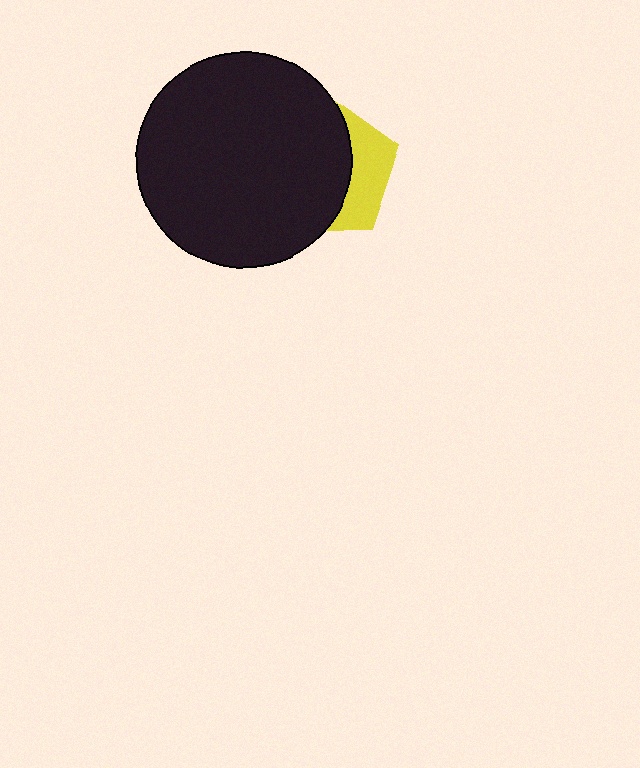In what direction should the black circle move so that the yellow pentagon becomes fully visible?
The black circle should move left. That is the shortest direction to clear the overlap and leave the yellow pentagon fully visible.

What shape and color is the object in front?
The object in front is a black circle.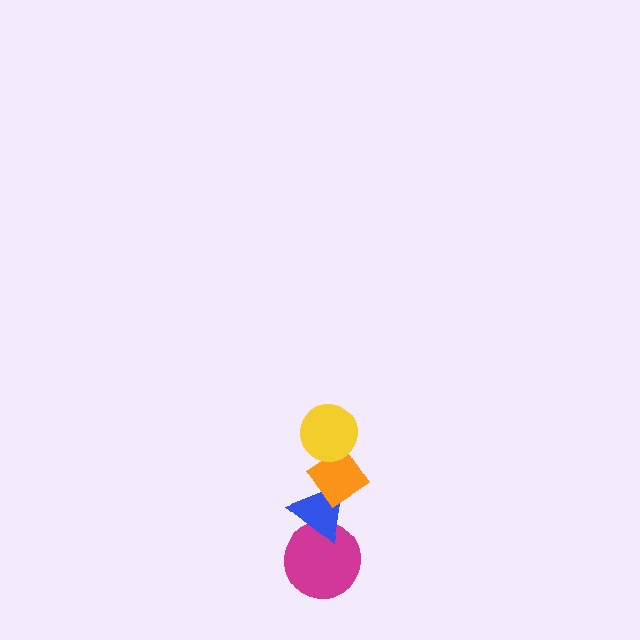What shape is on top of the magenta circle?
The blue triangle is on top of the magenta circle.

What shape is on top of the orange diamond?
The yellow circle is on top of the orange diamond.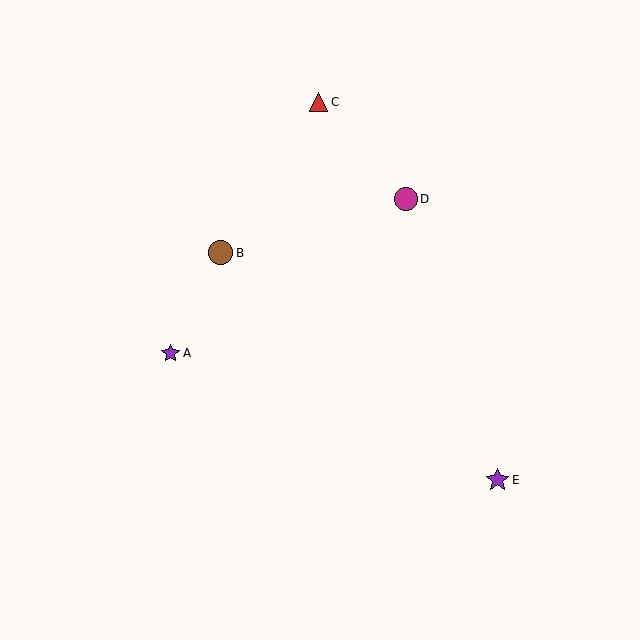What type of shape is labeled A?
Shape A is a purple star.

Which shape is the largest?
The brown circle (labeled B) is the largest.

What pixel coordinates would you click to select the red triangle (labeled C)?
Click at (318, 102) to select the red triangle C.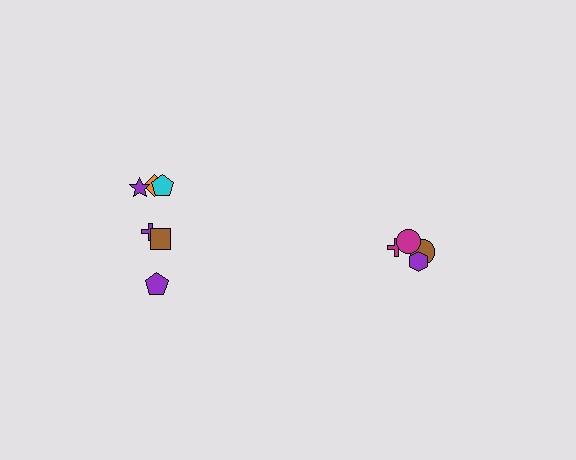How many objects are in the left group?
There are 6 objects.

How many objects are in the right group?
There are 4 objects.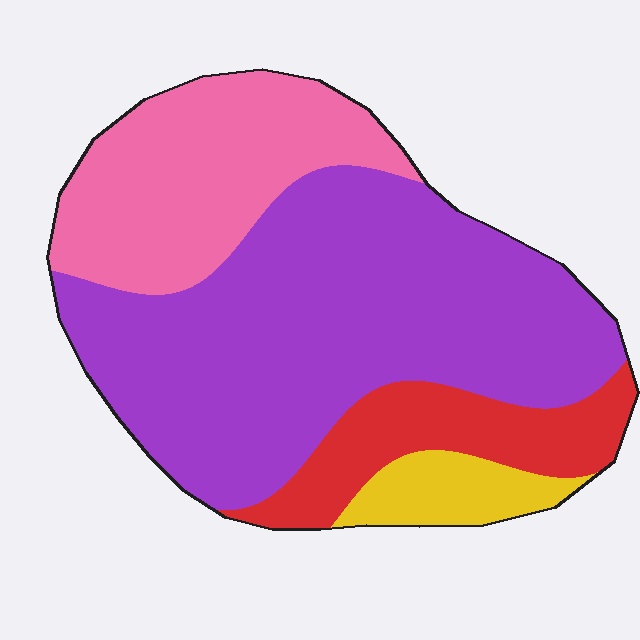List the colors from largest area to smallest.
From largest to smallest: purple, pink, red, yellow.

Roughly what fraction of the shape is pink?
Pink takes up about one quarter (1/4) of the shape.